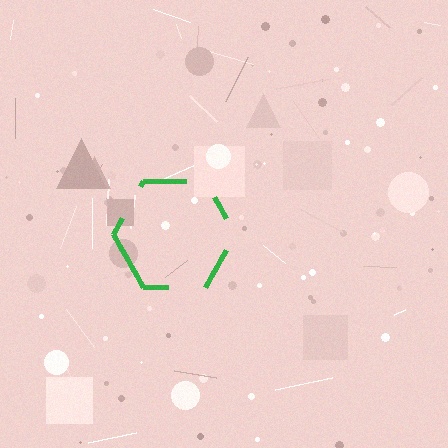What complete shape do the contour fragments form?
The contour fragments form a hexagon.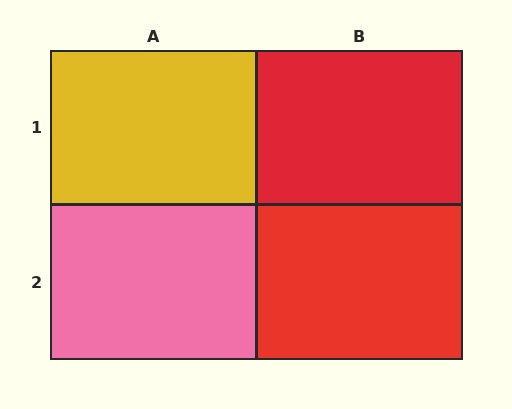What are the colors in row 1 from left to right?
Yellow, red.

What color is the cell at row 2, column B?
Red.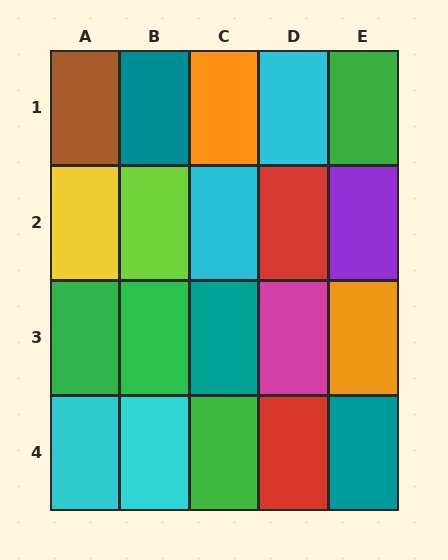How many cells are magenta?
1 cell is magenta.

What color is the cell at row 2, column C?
Cyan.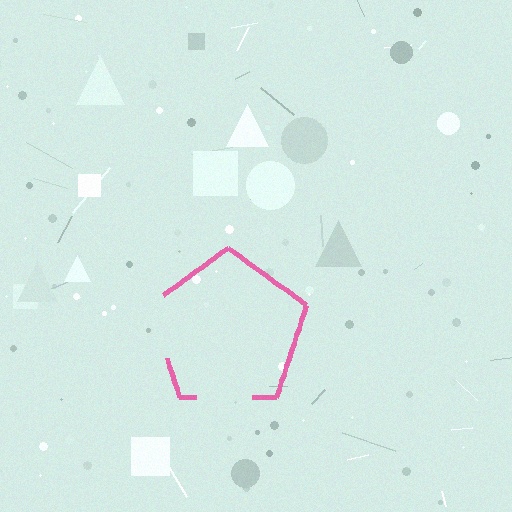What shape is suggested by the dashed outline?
The dashed outline suggests a pentagon.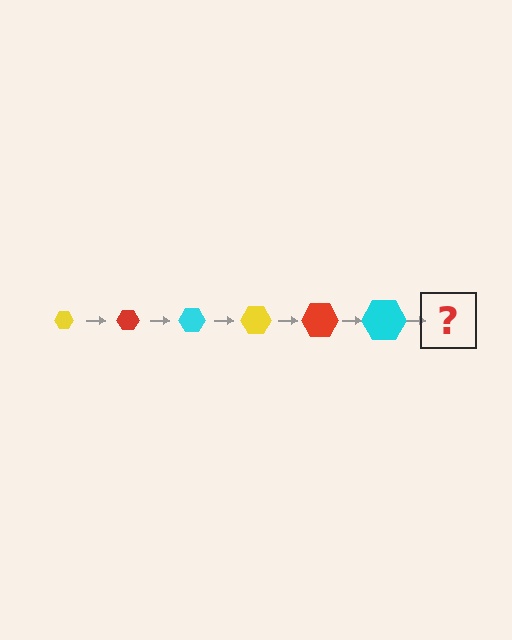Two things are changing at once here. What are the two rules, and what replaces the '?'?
The two rules are that the hexagon grows larger each step and the color cycles through yellow, red, and cyan. The '?' should be a yellow hexagon, larger than the previous one.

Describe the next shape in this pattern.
It should be a yellow hexagon, larger than the previous one.